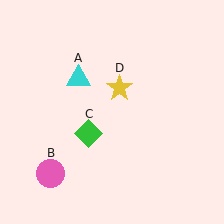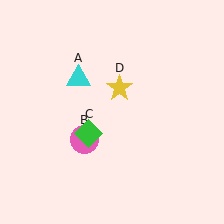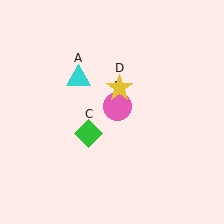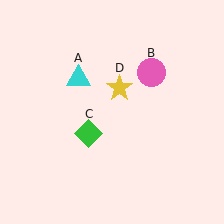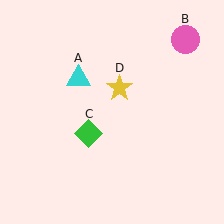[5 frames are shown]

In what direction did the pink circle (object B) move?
The pink circle (object B) moved up and to the right.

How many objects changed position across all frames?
1 object changed position: pink circle (object B).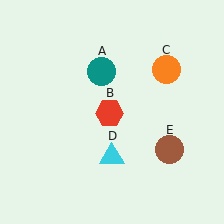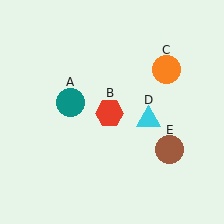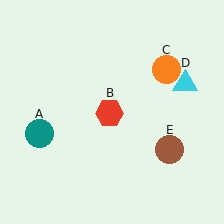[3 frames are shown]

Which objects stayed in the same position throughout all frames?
Red hexagon (object B) and orange circle (object C) and brown circle (object E) remained stationary.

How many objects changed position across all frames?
2 objects changed position: teal circle (object A), cyan triangle (object D).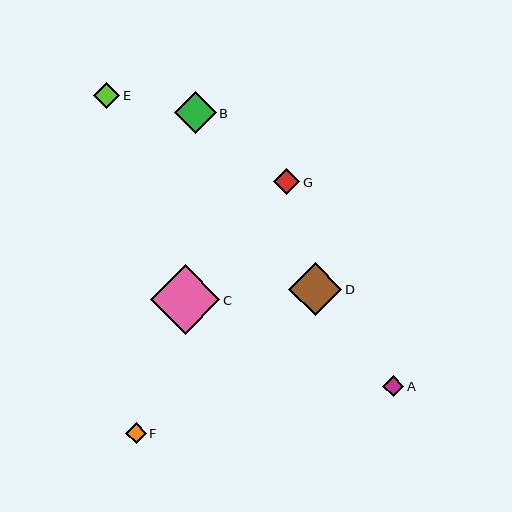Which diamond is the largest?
Diamond C is the largest with a size of approximately 69 pixels.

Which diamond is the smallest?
Diamond F is the smallest with a size of approximately 21 pixels.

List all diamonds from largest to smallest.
From largest to smallest: C, D, B, E, G, A, F.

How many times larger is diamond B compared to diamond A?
Diamond B is approximately 2.0 times the size of diamond A.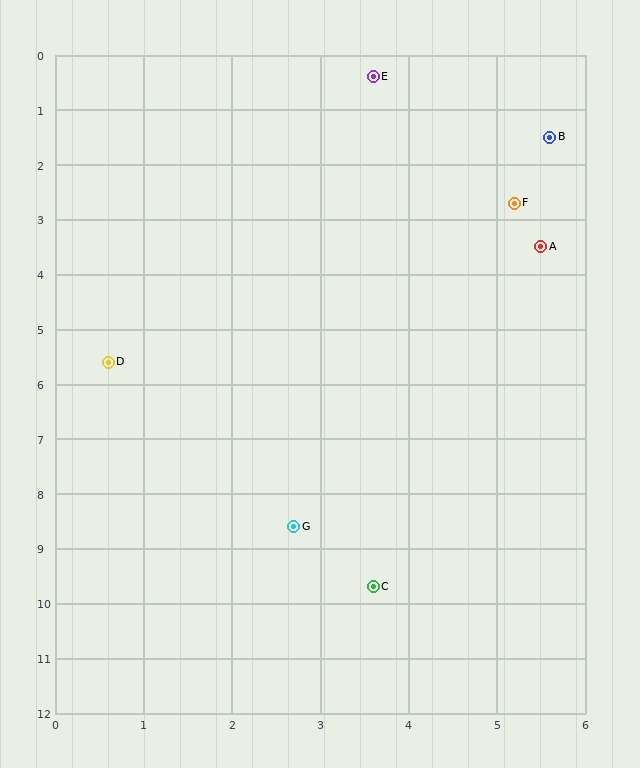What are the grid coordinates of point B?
Point B is at approximately (5.6, 1.5).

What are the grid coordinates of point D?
Point D is at approximately (0.6, 5.6).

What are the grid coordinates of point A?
Point A is at approximately (5.5, 3.5).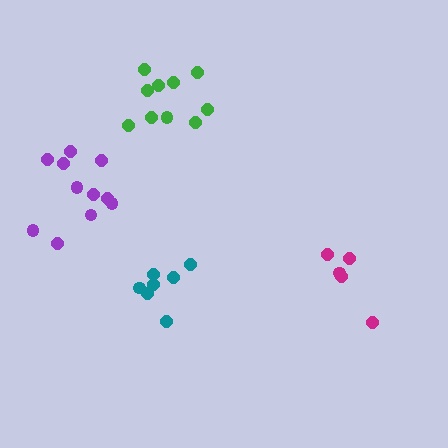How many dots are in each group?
Group 1: 7 dots, Group 2: 5 dots, Group 3: 10 dots, Group 4: 11 dots (33 total).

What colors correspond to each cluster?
The clusters are colored: teal, magenta, green, purple.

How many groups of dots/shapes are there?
There are 4 groups.